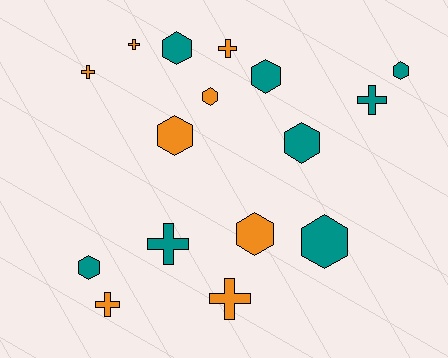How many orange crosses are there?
There are 5 orange crosses.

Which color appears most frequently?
Orange, with 8 objects.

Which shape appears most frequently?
Hexagon, with 9 objects.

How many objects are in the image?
There are 16 objects.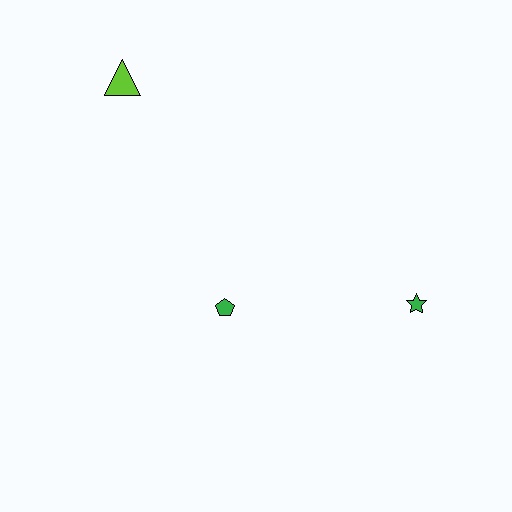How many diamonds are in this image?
There are no diamonds.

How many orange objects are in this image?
There are no orange objects.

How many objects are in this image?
There are 3 objects.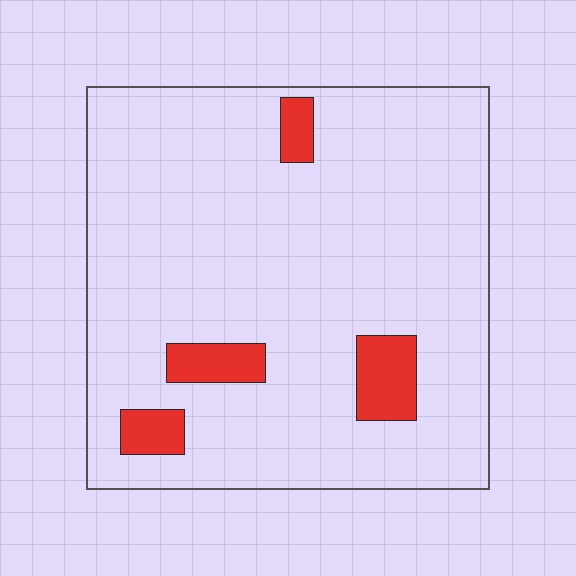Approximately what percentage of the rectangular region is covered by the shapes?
Approximately 10%.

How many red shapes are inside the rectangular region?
4.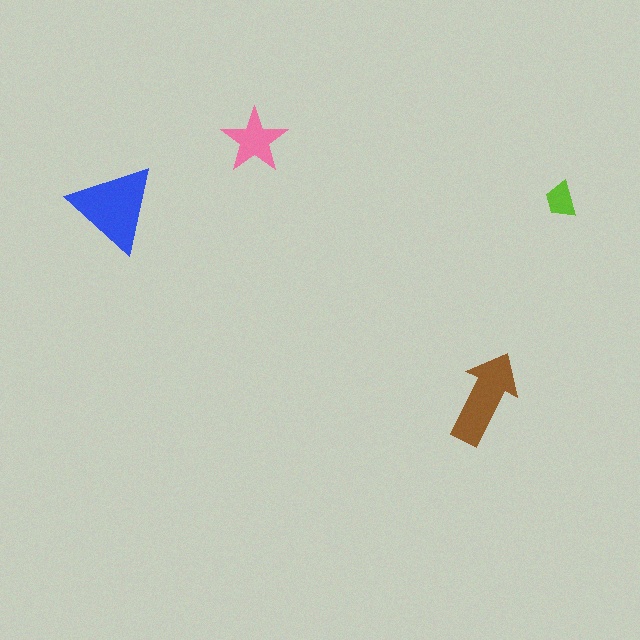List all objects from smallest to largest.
The lime trapezoid, the pink star, the brown arrow, the blue triangle.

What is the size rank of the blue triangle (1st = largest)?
1st.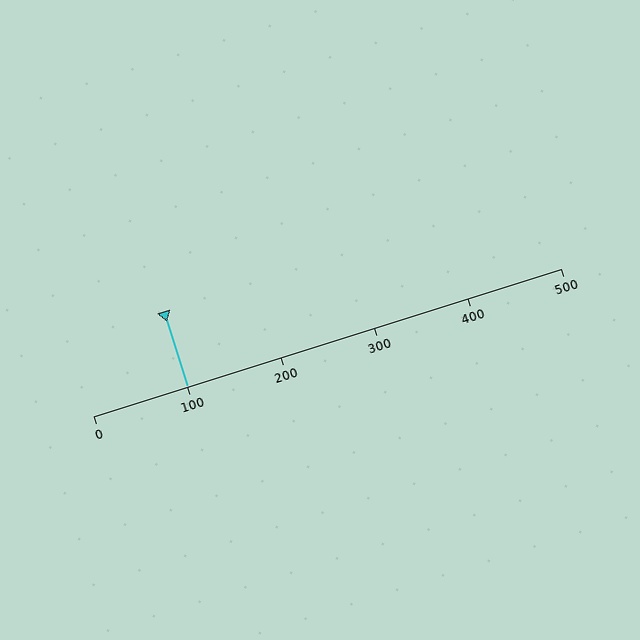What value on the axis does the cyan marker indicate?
The marker indicates approximately 100.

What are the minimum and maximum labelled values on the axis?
The axis runs from 0 to 500.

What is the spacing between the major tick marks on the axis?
The major ticks are spaced 100 apart.